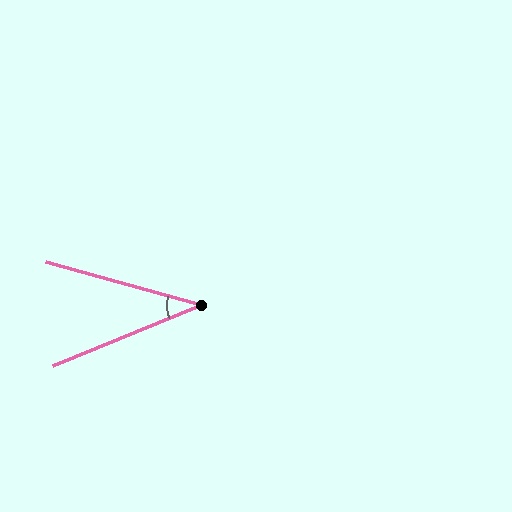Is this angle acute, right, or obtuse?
It is acute.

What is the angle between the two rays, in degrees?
Approximately 38 degrees.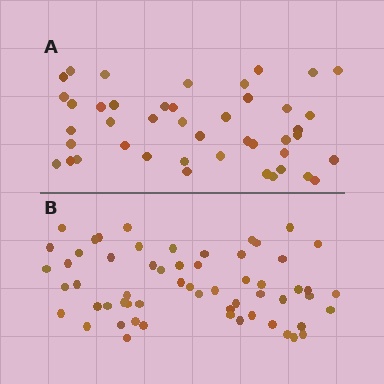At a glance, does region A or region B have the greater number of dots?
Region B (the bottom region) has more dots.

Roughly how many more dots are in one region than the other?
Region B has approximately 15 more dots than region A.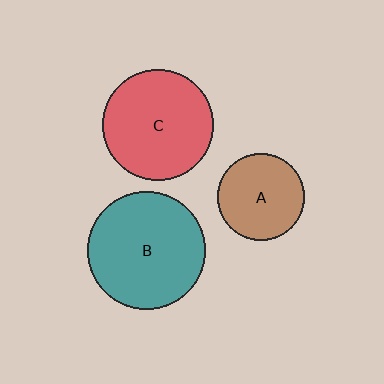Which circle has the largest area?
Circle B (teal).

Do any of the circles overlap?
No, none of the circles overlap.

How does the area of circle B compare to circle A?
Approximately 1.8 times.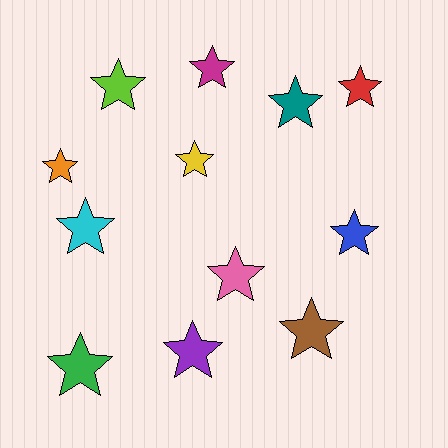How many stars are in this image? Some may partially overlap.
There are 12 stars.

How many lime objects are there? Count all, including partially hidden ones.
There is 1 lime object.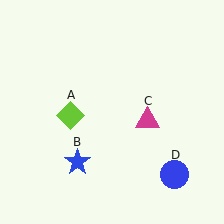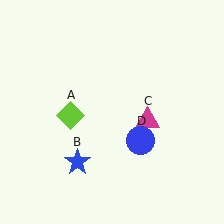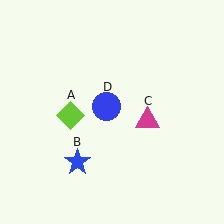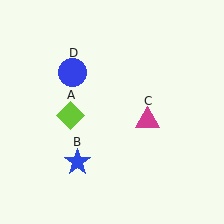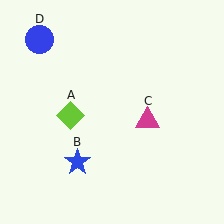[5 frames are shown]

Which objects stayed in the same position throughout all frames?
Lime diamond (object A) and blue star (object B) and magenta triangle (object C) remained stationary.